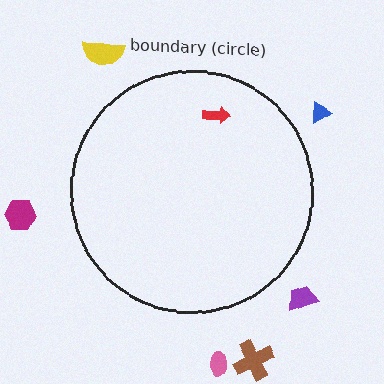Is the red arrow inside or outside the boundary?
Inside.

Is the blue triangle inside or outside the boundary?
Outside.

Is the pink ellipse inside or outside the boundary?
Outside.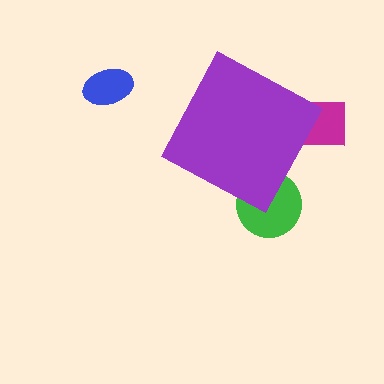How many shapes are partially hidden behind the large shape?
2 shapes are partially hidden.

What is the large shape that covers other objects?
A purple diamond.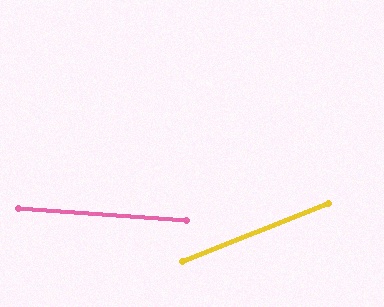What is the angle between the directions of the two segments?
Approximately 26 degrees.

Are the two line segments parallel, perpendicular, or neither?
Neither parallel nor perpendicular — they differ by about 26°.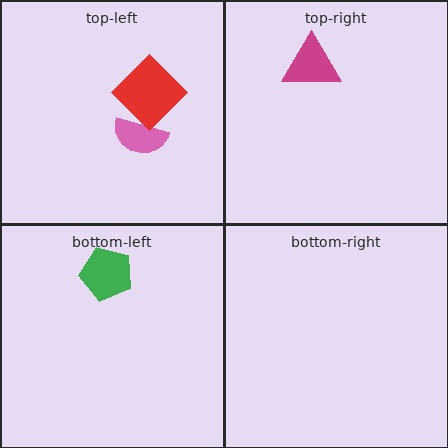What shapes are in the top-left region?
The pink semicircle, the red diamond.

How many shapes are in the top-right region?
1.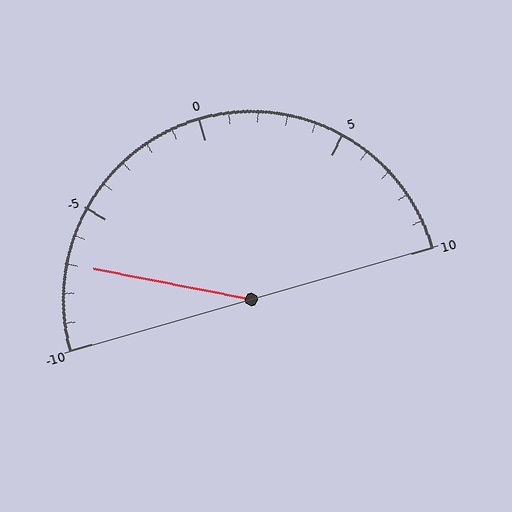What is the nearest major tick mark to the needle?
The nearest major tick mark is -5.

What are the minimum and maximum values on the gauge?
The gauge ranges from -10 to 10.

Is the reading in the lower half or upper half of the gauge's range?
The reading is in the lower half of the range (-10 to 10).